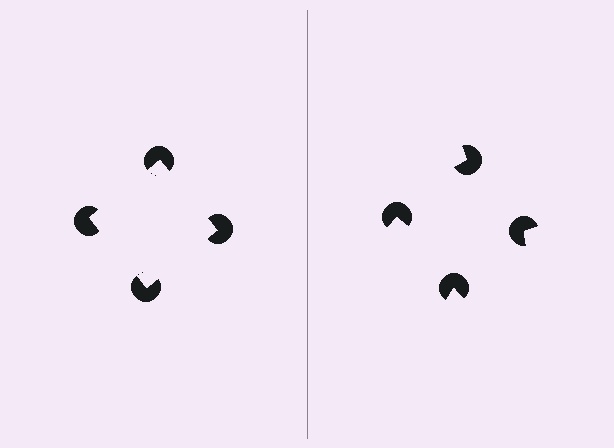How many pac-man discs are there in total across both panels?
8 — 4 on each side.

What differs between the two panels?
The pac-man discs are positioned identically on both sides; only the wedge orientations differ. On the left they align to a square; on the right they are misaligned.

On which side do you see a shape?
An illusory square appears on the left side. On the right side the wedge cuts are rotated, so no coherent shape forms.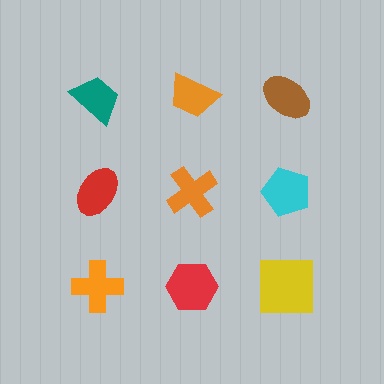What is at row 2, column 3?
A cyan pentagon.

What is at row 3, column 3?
A yellow square.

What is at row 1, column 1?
A teal trapezoid.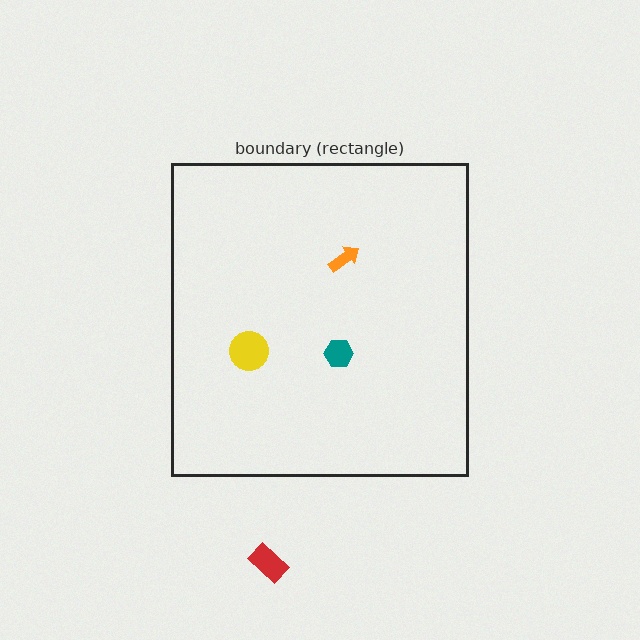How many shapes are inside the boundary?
3 inside, 1 outside.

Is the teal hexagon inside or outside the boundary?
Inside.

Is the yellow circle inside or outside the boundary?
Inside.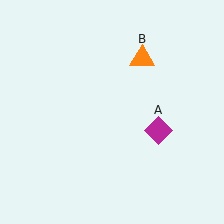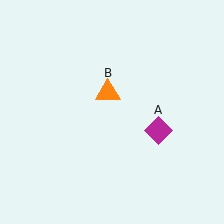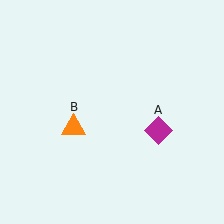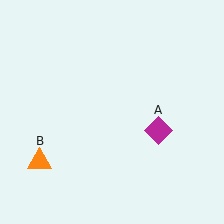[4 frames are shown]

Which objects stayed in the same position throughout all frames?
Magenta diamond (object A) remained stationary.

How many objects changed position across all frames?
1 object changed position: orange triangle (object B).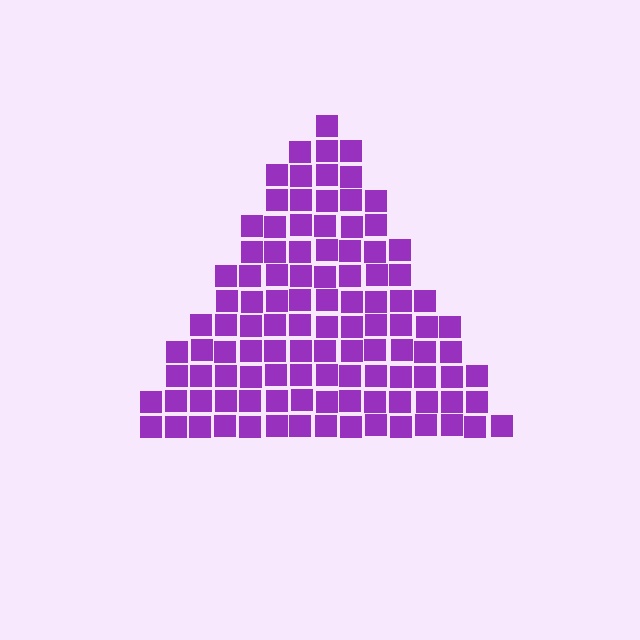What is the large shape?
The large shape is a triangle.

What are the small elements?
The small elements are squares.